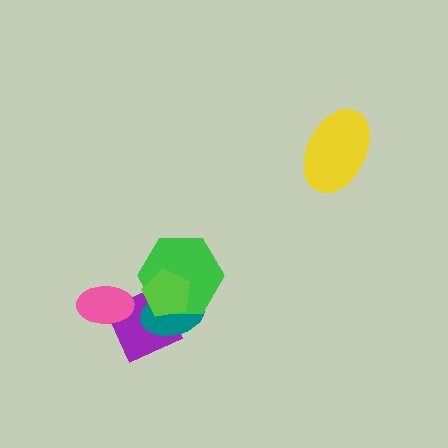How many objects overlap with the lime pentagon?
3 objects overlap with the lime pentagon.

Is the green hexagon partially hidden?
Yes, it is partially covered by another shape.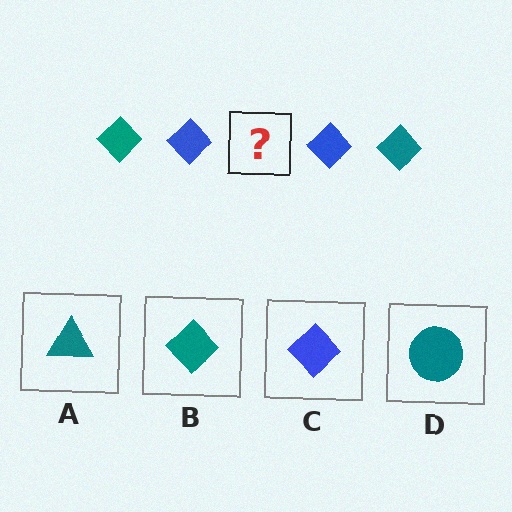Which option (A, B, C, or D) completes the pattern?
B.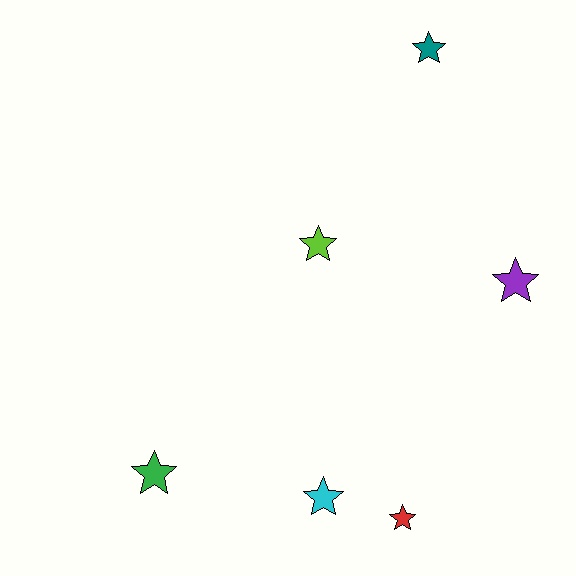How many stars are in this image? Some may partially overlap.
There are 6 stars.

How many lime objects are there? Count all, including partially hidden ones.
There is 1 lime object.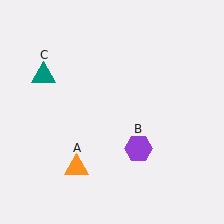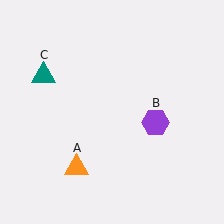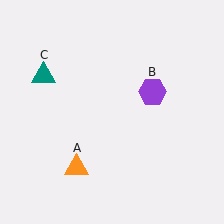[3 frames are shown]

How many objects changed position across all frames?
1 object changed position: purple hexagon (object B).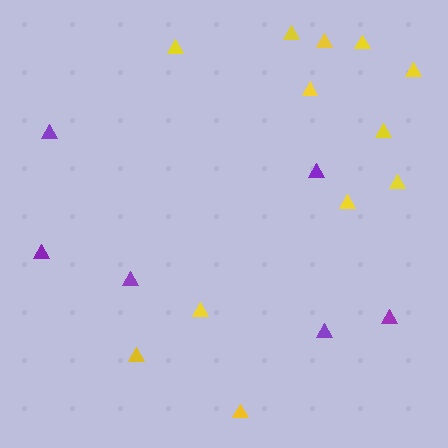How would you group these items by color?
There are 2 groups: one group of purple triangles (6) and one group of yellow triangles (12).